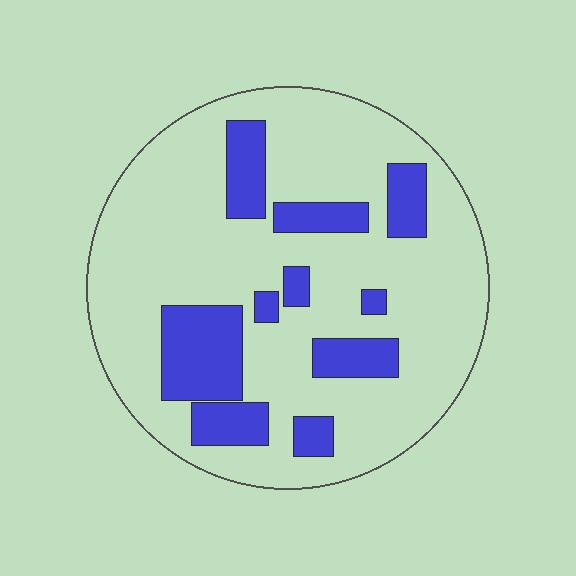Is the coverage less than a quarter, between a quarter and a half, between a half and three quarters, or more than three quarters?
Less than a quarter.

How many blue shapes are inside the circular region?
10.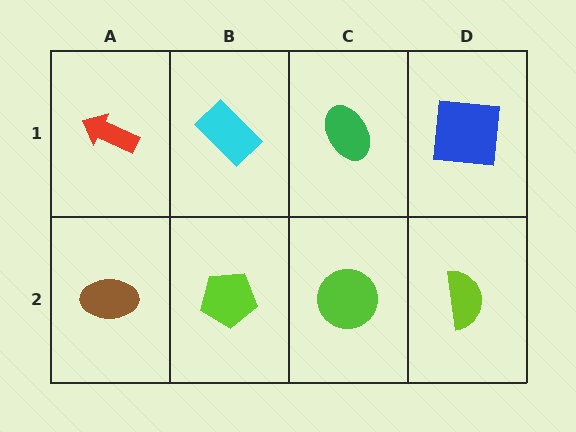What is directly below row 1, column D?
A lime semicircle.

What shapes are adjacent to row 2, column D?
A blue square (row 1, column D), a lime circle (row 2, column C).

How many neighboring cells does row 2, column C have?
3.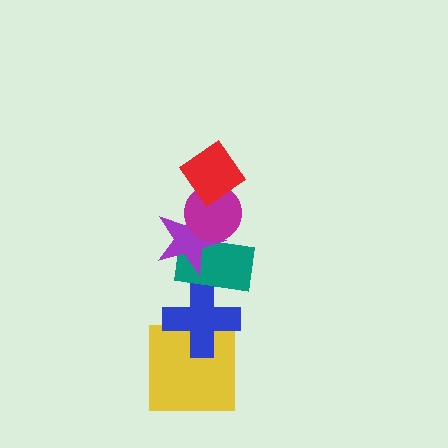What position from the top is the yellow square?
The yellow square is 6th from the top.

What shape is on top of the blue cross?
The teal rectangle is on top of the blue cross.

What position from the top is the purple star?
The purple star is 3rd from the top.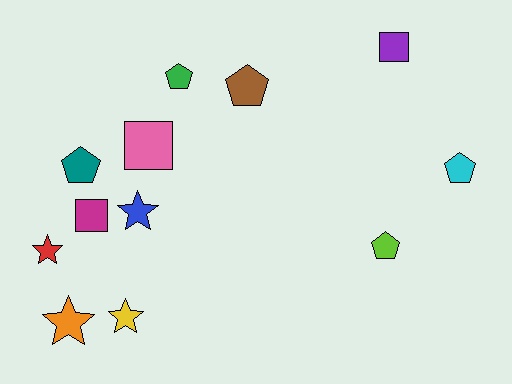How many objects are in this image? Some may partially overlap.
There are 12 objects.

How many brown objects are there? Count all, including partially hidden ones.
There is 1 brown object.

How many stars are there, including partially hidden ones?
There are 4 stars.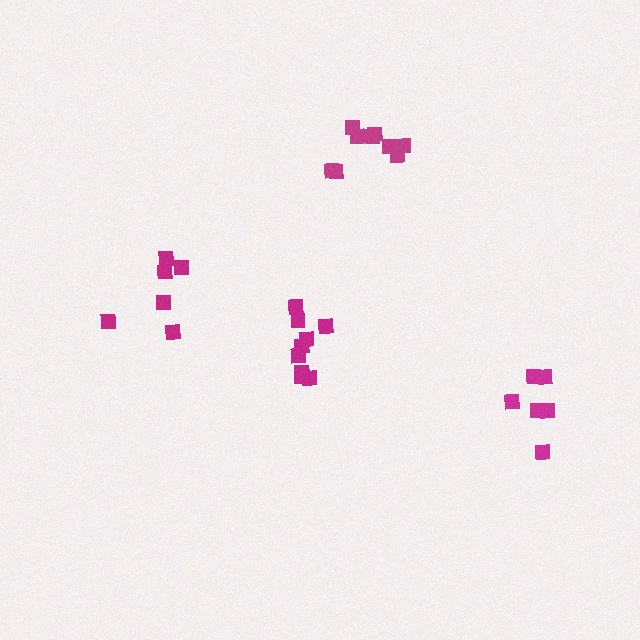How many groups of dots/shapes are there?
There are 4 groups.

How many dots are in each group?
Group 1: 9 dots, Group 2: 6 dots, Group 3: 6 dots, Group 4: 9 dots (30 total).